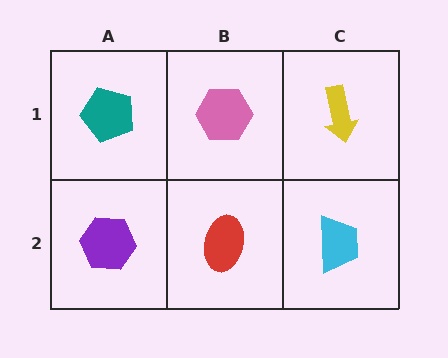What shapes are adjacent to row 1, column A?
A purple hexagon (row 2, column A), a pink hexagon (row 1, column B).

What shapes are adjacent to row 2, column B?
A pink hexagon (row 1, column B), a purple hexagon (row 2, column A), a cyan trapezoid (row 2, column C).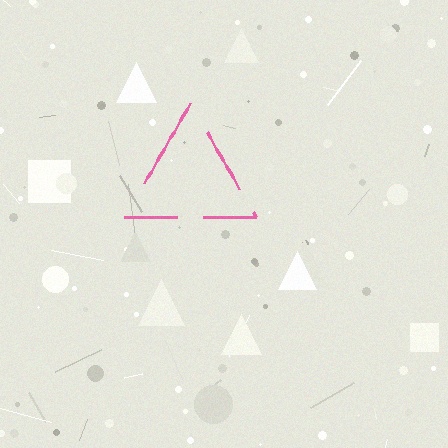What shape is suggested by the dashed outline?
The dashed outline suggests a triangle.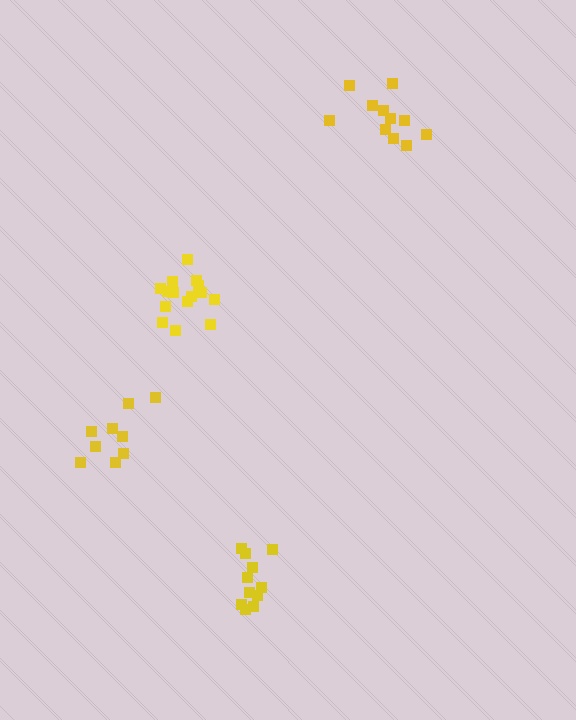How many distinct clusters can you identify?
There are 4 distinct clusters.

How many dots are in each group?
Group 1: 9 dots, Group 2: 15 dots, Group 3: 11 dots, Group 4: 11 dots (46 total).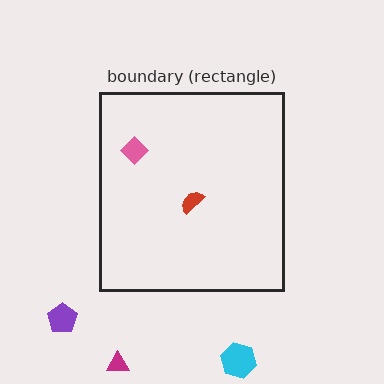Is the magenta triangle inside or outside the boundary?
Outside.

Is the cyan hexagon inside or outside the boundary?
Outside.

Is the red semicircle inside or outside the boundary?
Inside.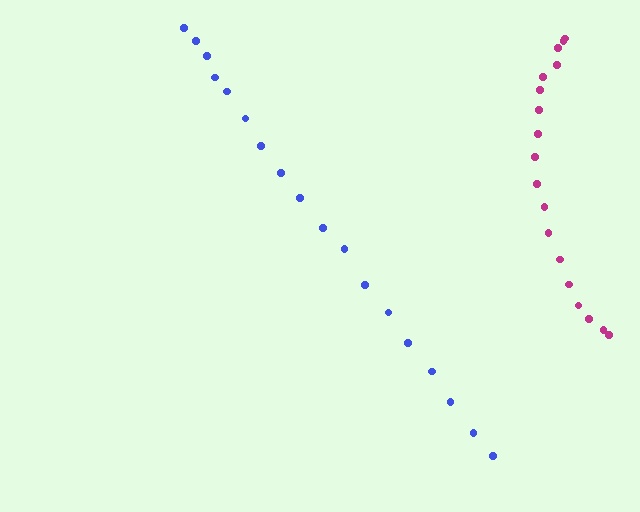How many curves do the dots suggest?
There are 2 distinct paths.